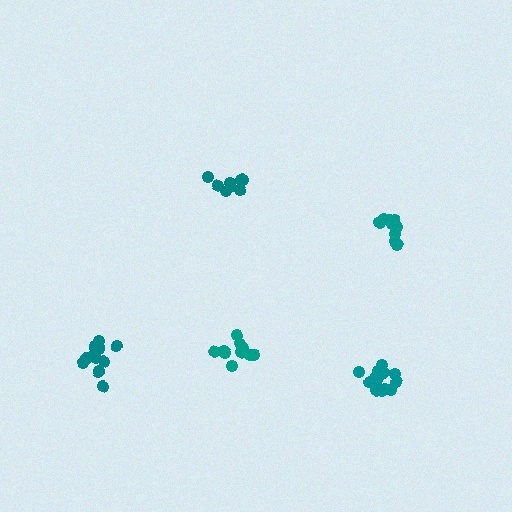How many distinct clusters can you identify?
There are 5 distinct clusters.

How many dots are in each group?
Group 1: 9 dots, Group 2: 8 dots, Group 3: 14 dots, Group 4: 11 dots, Group 5: 11 dots (53 total).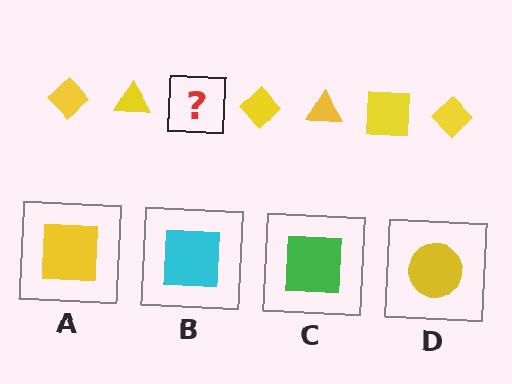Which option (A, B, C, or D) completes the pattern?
A.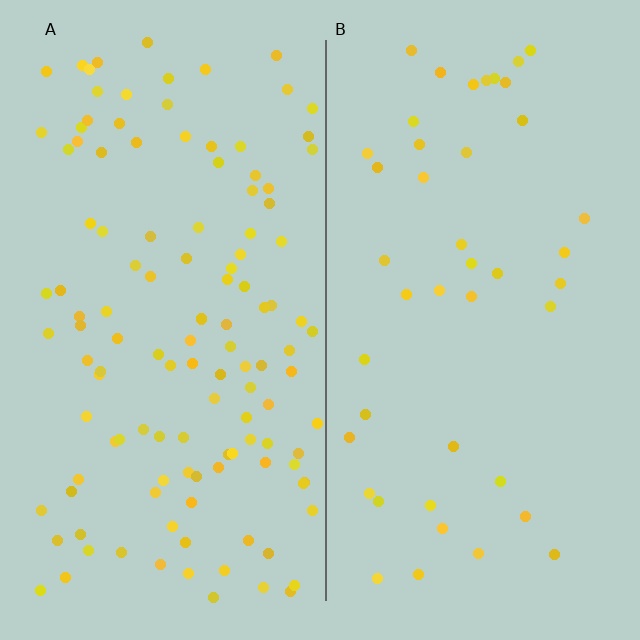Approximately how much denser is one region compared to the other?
Approximately 2.8× — region A over region B.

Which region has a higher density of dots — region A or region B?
A (the left).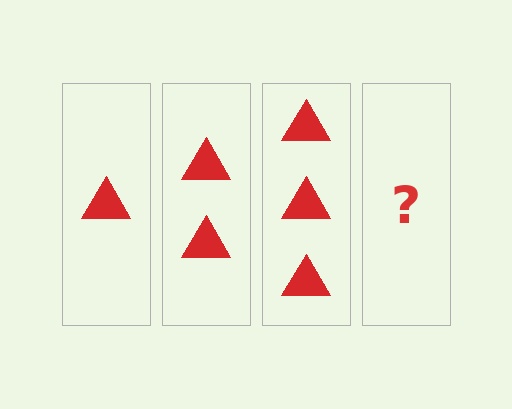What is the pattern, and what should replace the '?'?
The pattern is that each step adds one more triangle. The '?' should be 4 triangles.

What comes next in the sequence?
The next element should be 4 triangles.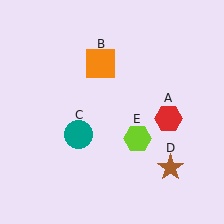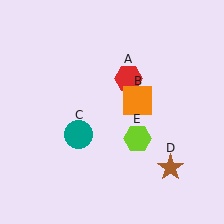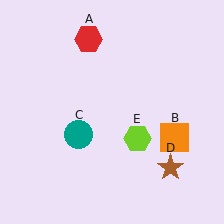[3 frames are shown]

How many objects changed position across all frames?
2 objects changed position: red hexagon (object A), orange square (object B).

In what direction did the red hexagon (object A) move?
The red hexagon (object A) moved up and to the left.